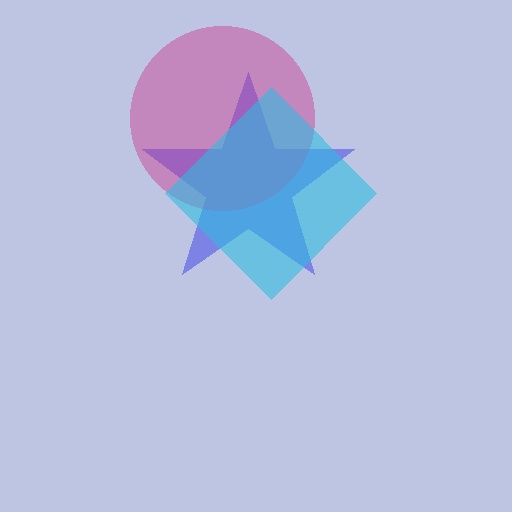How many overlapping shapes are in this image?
There are 3 overlapping shapes in the image.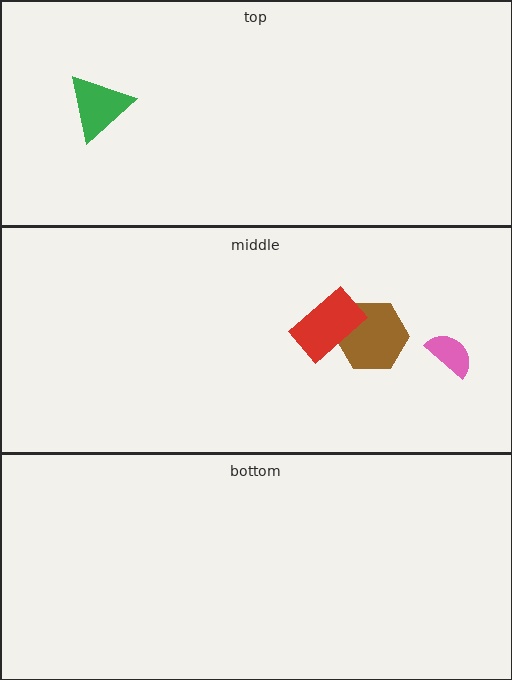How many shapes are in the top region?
1.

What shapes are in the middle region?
The brown hexagon, the red rectangle, the pink semicircle.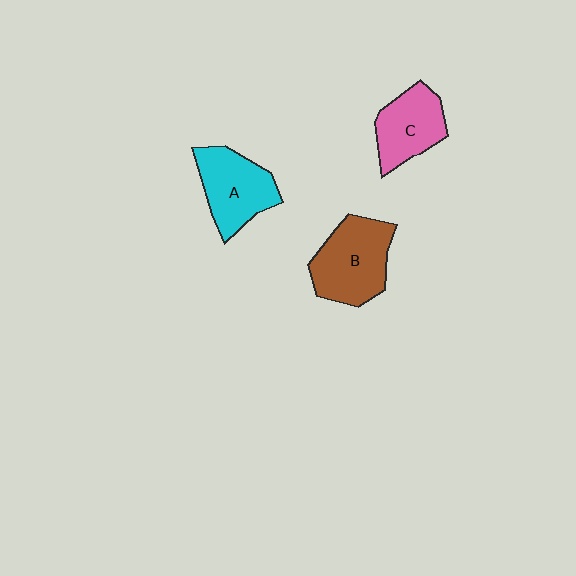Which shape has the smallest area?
Shape C (pink).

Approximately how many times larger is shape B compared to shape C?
Approximately 1.3 times.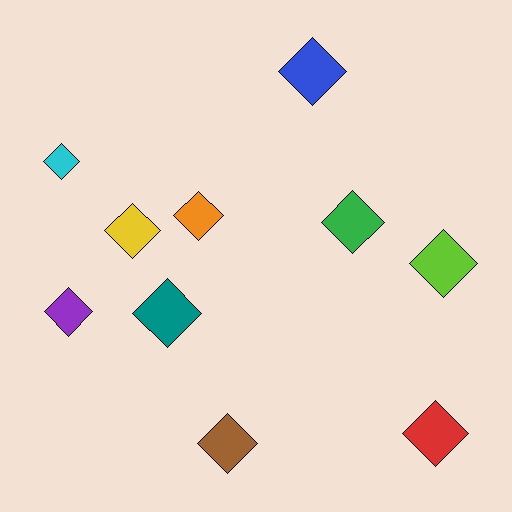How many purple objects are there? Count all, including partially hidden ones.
There is 1 purple object.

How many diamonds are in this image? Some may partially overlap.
There are 10 diamonds.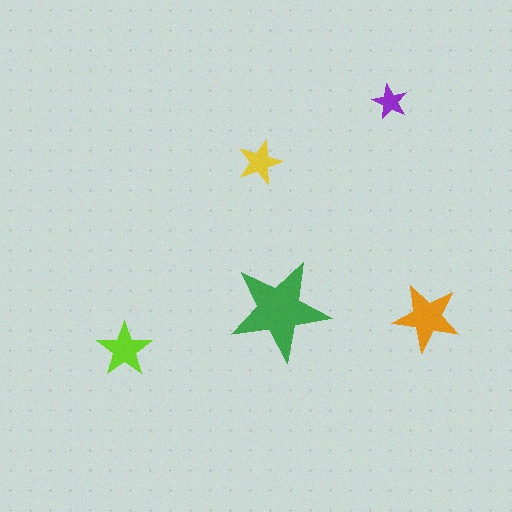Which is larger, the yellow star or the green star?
The green one.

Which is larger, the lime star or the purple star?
The lime one.